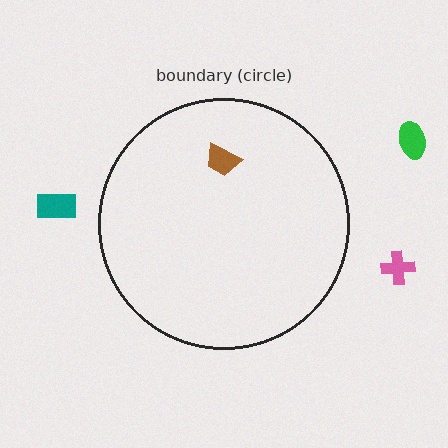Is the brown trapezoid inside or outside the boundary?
Inside.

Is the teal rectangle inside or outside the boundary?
Outside.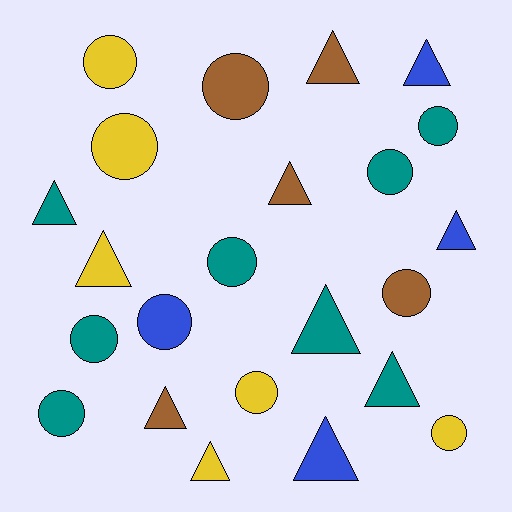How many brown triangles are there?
There are 3 brown triangles.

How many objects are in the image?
There are 23 objects.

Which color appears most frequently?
Teal, with 8 objects.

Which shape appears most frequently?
Circle, with 12 objects.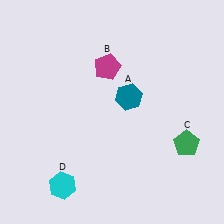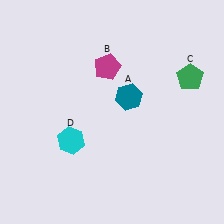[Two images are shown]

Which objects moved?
The objects that moved are: the green pentagon (C), the cyan hexagon (D).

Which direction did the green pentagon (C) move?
The green pentagon (C) moved up.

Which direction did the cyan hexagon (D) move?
The cyan hexagon (D) moved up.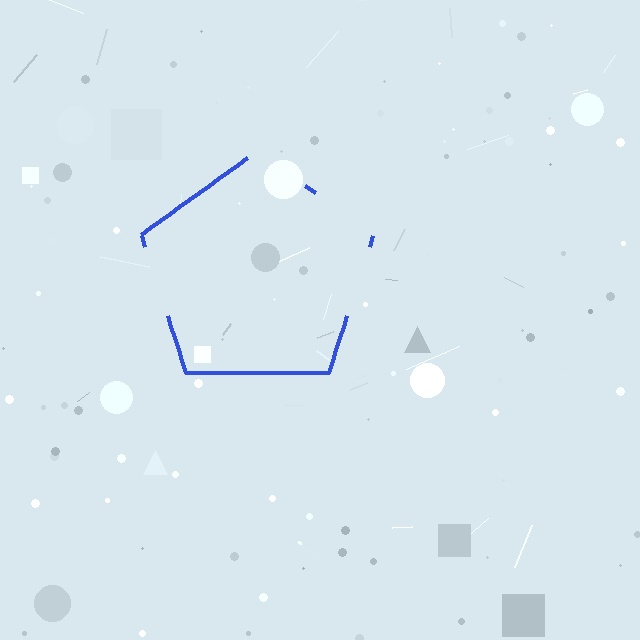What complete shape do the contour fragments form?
The contour fragments form a pentagon.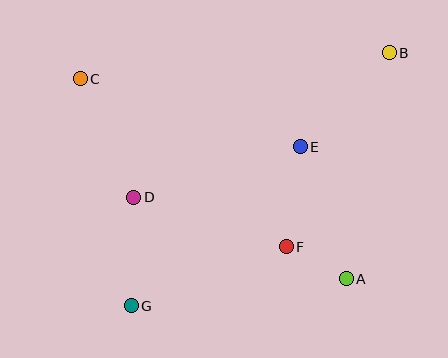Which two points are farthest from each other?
Points B and G are farthest from each other.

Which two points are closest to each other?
Points A and F are closest to each other.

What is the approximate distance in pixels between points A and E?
The distance between A and E is approximately 140 pixels.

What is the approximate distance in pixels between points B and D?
The distance between B and D is approximately 294 pixels.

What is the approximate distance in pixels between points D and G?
The distance between D and G is approximately 108 pixels.